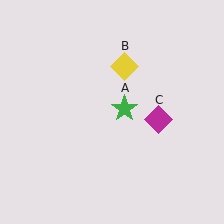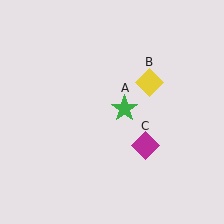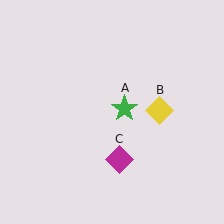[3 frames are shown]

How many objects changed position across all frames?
2 objects changed position: yellow diamond (object B), magenta diamond (object C).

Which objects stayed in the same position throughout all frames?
Green star (object A) remained stationary.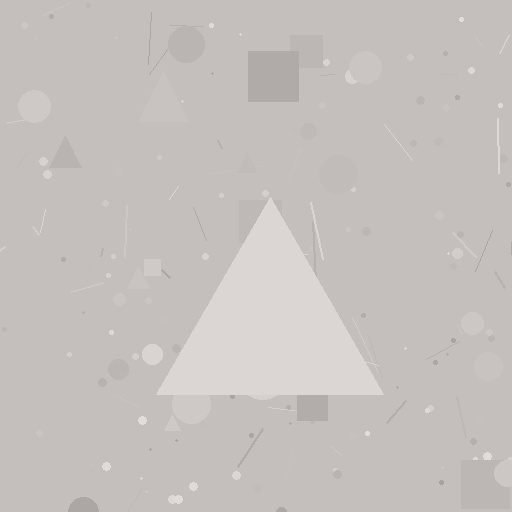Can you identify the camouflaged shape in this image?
The camouflaged shape is a triangle.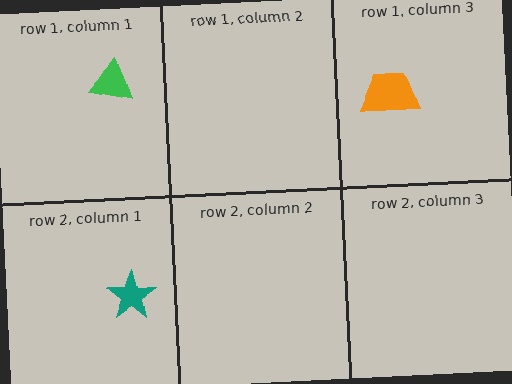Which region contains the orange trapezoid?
The row 1, column 3 region.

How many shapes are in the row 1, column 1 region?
1.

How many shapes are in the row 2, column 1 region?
1.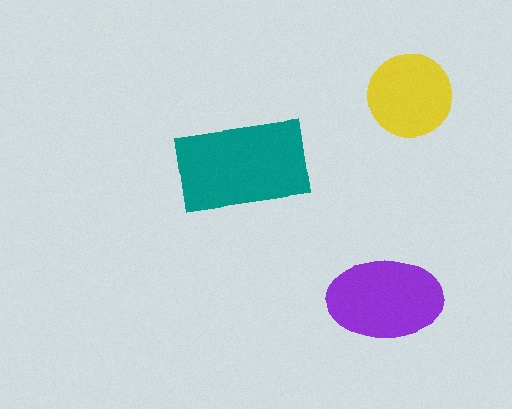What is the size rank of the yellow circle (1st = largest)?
3rd.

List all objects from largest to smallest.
The teal rectangle, the purple ellipse, the yellow circle.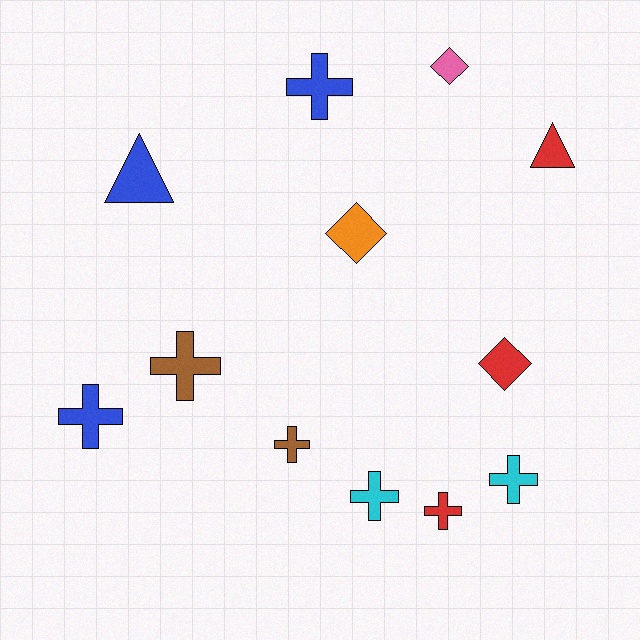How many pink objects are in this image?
There is 1 pink object.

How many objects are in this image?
There are 12 objects.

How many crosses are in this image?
There are 7 crosses.